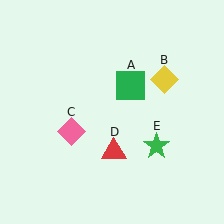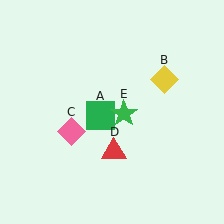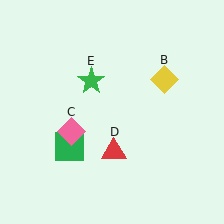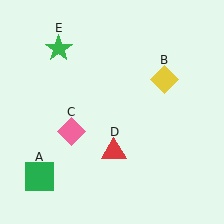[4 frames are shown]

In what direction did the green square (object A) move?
The green square (object A) moved down and to the left.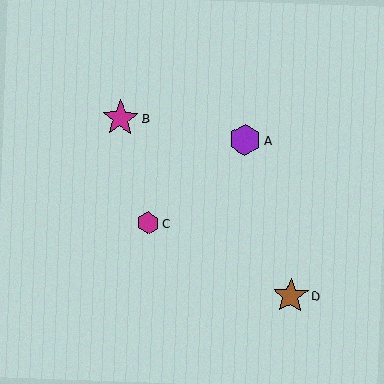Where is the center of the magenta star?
The center of the magenta star is at (120, 118).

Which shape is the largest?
The magenta star (labeled B) is the largest.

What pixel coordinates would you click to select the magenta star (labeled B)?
Click at (120, 118) to select the magenta star B.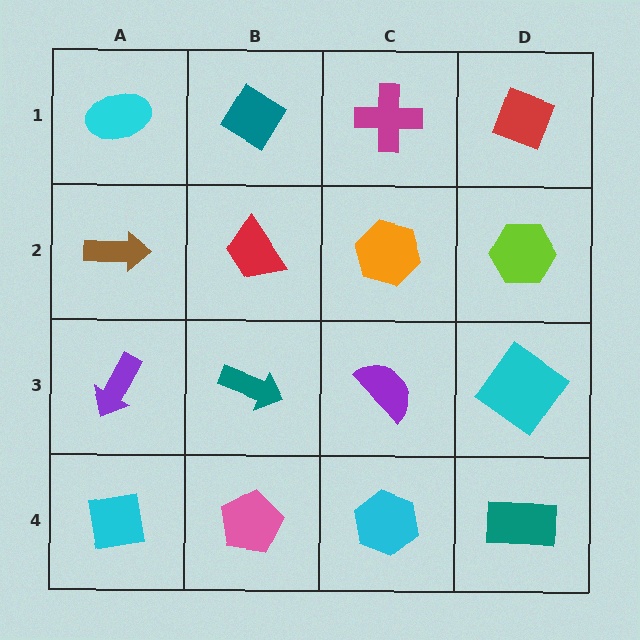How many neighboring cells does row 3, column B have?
4.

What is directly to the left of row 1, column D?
A magenta cross.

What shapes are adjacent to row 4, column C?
A purple semicircle (row 3, column C), a pink pentagon (row 4, column B), a teal rectangle (row 4, column D).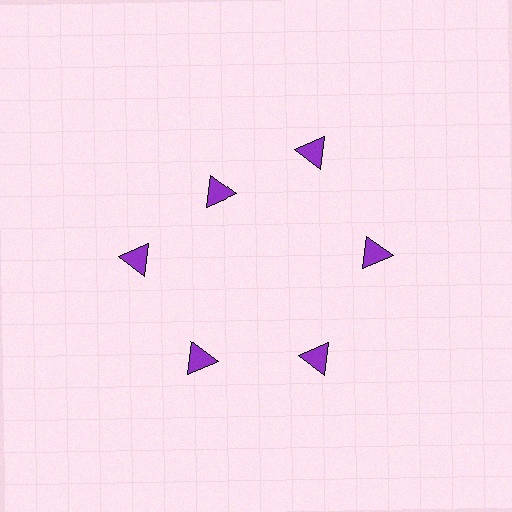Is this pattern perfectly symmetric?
No. The 6 purple triangles are arranged in a ring, but one element near the 11 o'clock position is pulled inward toward the center, breaking the 6-fold rotational symmetry.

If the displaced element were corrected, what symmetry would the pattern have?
It would have 6-fold rotational symmetry — the pattern would map onto itself every 60 degrees.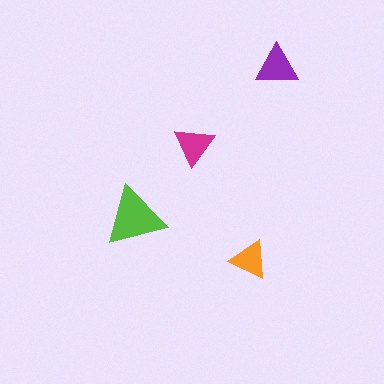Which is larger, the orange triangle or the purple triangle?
The purple one.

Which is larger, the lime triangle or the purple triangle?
The lime one.